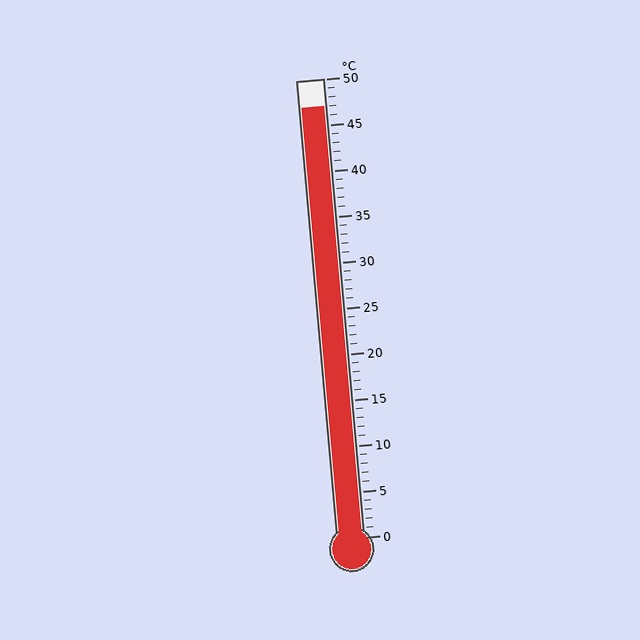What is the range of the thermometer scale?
The thermometer scale ranges from 0°C to 50°C.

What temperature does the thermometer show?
The thermometer shows approximately 47°C.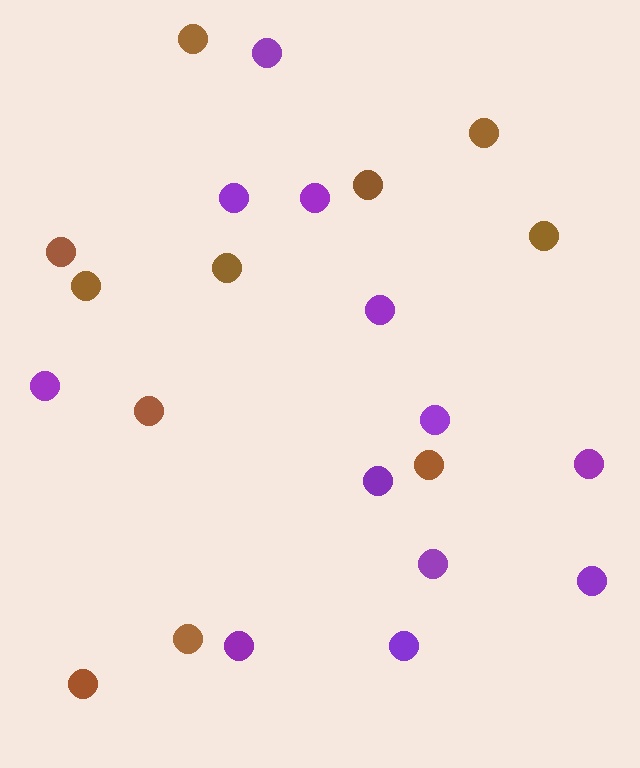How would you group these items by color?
There are 2 groups: one group of brown circles (11) and one group of purple circles (12).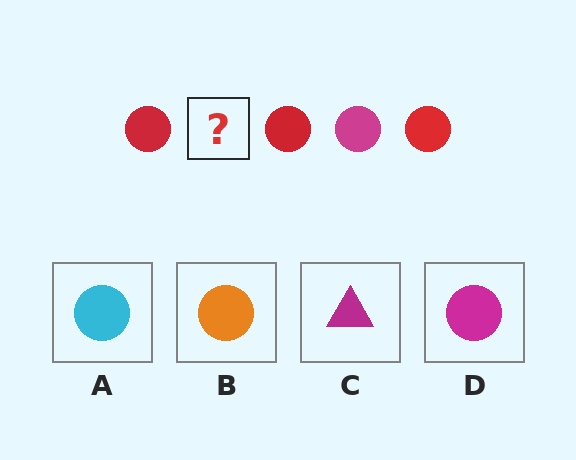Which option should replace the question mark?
Option D.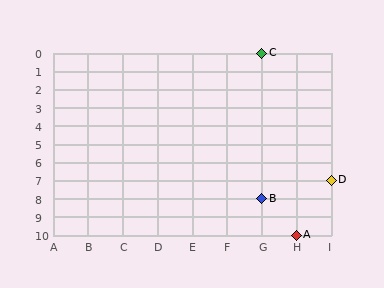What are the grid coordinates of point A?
Point A is at grid coordinates (H, 10).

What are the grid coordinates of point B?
Point B is at grid coordinates (G, 8).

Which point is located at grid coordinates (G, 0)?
Point C is at (G, 0).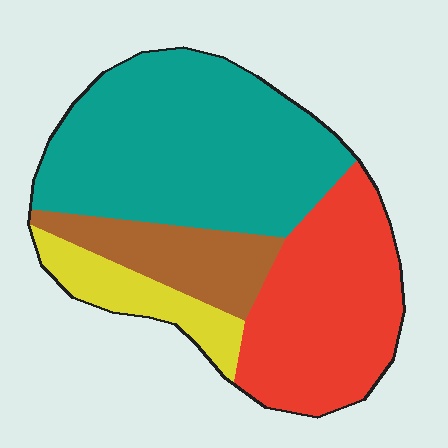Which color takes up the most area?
Teal, at roughly 45%.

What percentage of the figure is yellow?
Yellow covers around 10% of the figure.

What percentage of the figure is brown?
Brown covers around 15% of the figure.